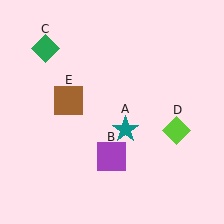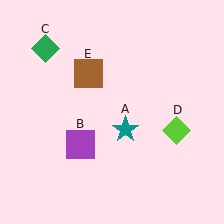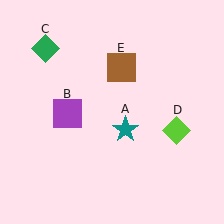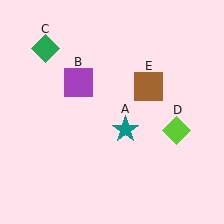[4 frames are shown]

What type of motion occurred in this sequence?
The purple square (object B), brown square (object E) rotated clockwise around the center of the scene.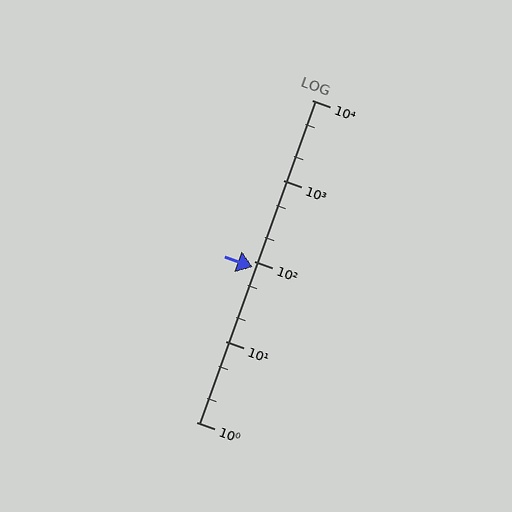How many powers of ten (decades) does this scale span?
The scale spans 4 decades, from 1 to 10000.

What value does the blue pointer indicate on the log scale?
The pointer indicates approximately 85.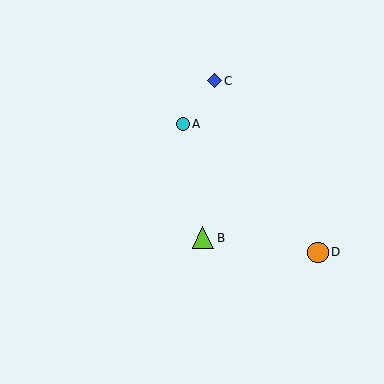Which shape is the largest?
The lime triangle (labeled B) is the largest.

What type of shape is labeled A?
Shape A is a cyan circle.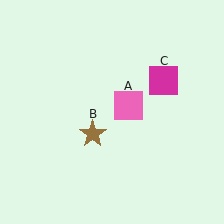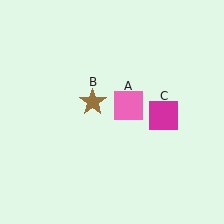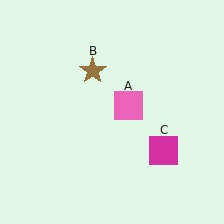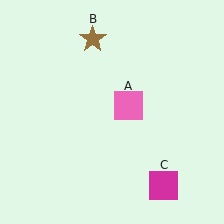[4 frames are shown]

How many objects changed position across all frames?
2 objects changed position: brown star (object B), magenta square (object C).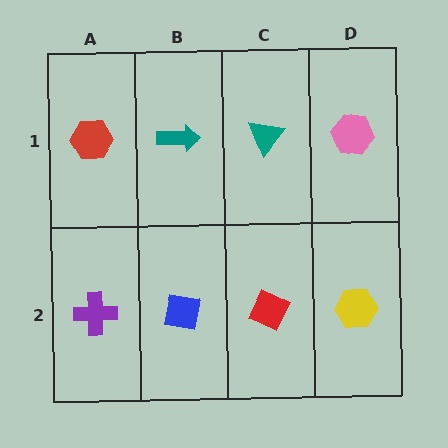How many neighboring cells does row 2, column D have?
2.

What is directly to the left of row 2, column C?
A blue square.